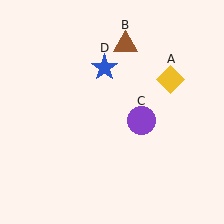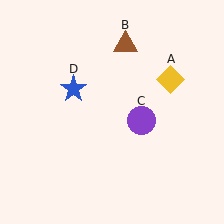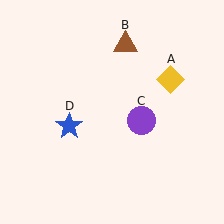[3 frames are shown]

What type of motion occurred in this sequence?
The blue star (object D) rotated counterclockwise around the center of the scene.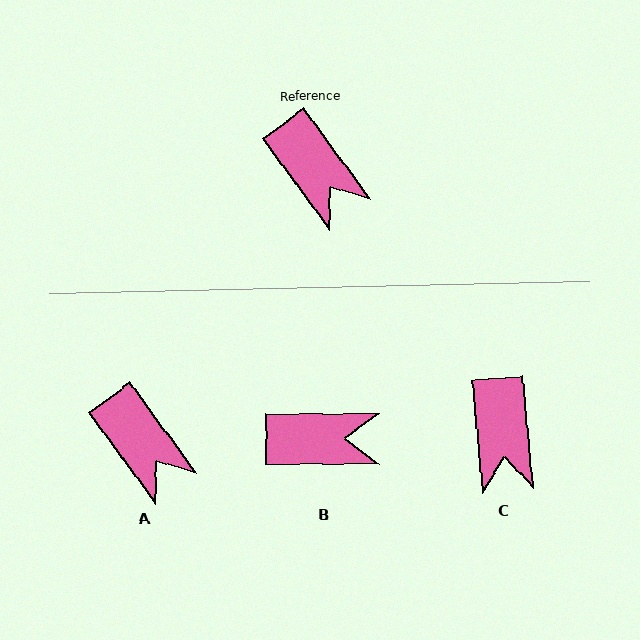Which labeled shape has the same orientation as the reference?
A.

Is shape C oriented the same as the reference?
No, it is off by about 31 degrees.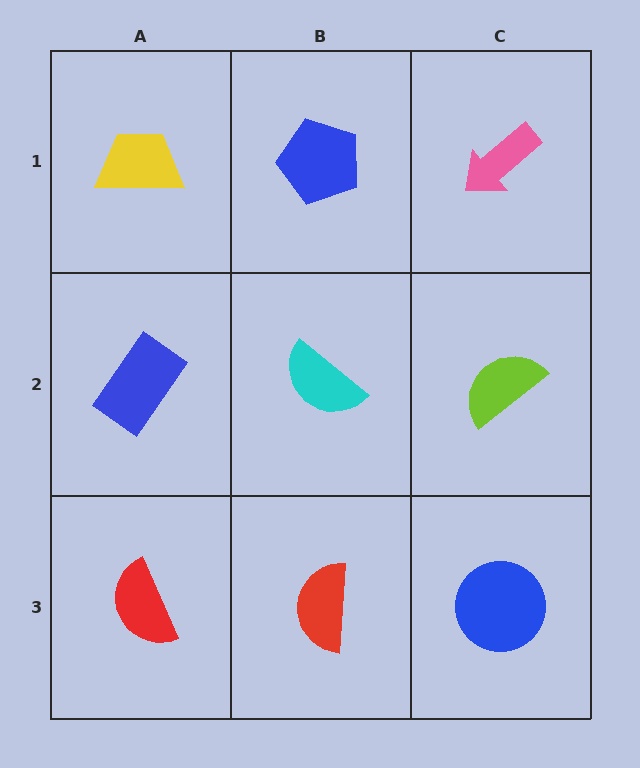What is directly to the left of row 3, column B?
A red semicircle.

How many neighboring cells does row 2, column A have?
3.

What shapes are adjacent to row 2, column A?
A yellow trapezoid (row 1, column A), a red semicircle (row 3, column A), a cyan semicircle (row 2, column B).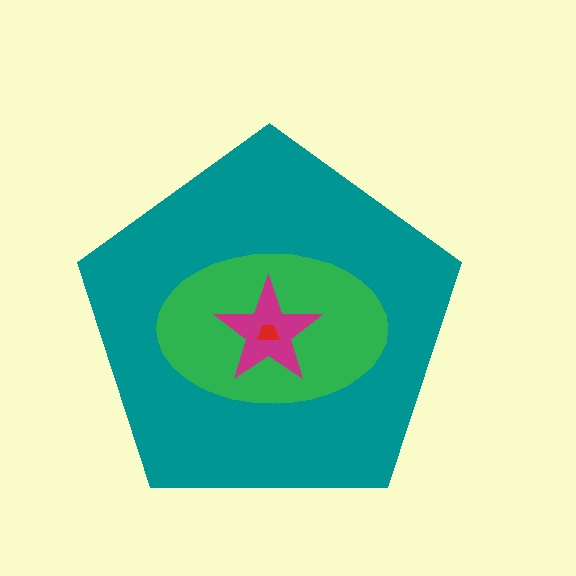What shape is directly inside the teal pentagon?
The green ellipse.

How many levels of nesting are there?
4.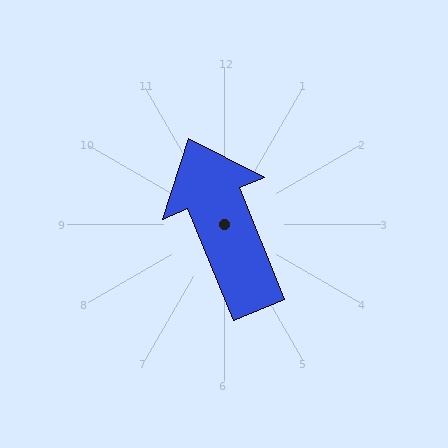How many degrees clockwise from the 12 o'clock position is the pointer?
Approximately 338 degrees.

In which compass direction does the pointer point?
North.